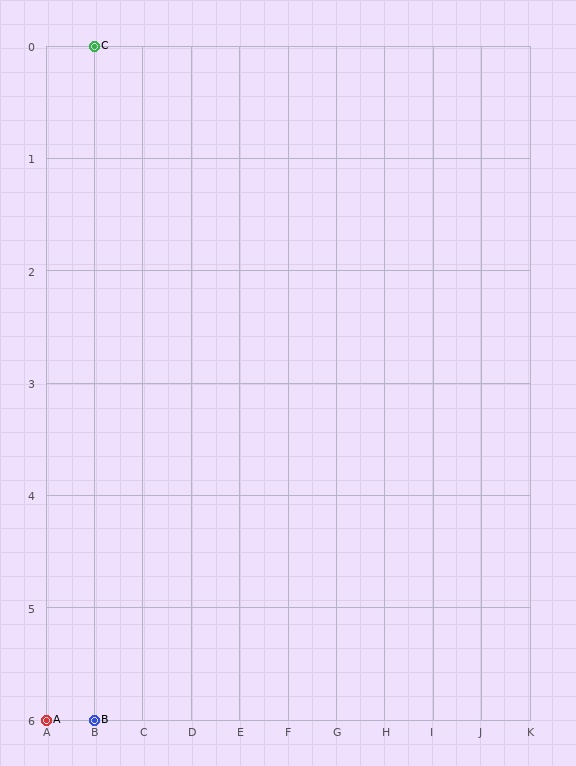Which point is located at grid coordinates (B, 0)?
Point C is at (B, 0).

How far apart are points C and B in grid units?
Points C and B are 6 rows apart.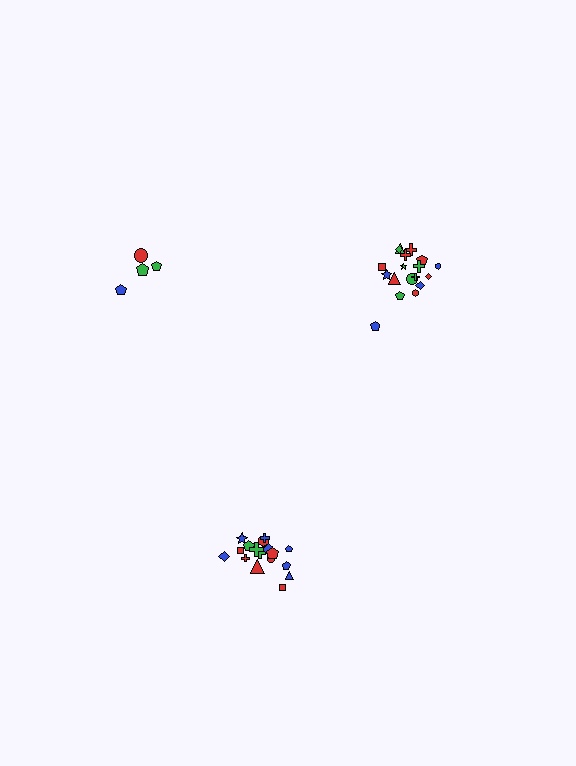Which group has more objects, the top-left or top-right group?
The top-right group.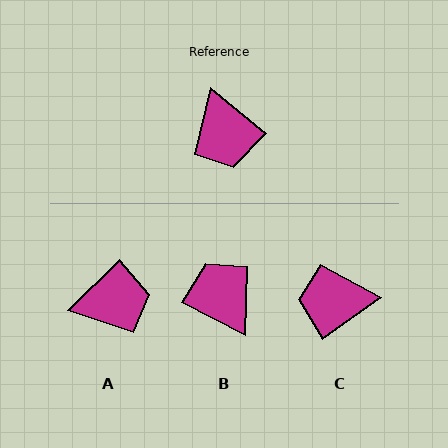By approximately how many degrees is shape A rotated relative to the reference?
Approximately 85 degrees counter-clockwise.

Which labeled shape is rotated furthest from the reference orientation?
B, about 167 degrees away.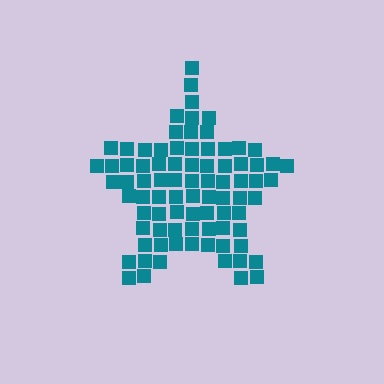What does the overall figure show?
The overall figure shows a star.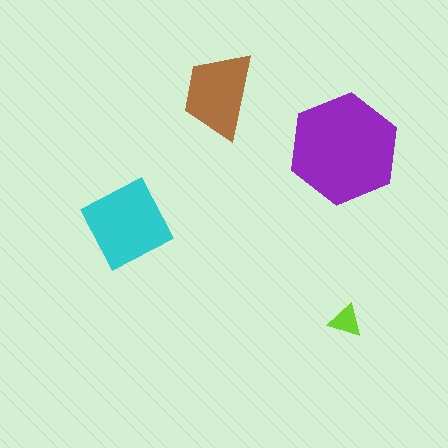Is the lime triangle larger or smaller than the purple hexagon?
Smaller.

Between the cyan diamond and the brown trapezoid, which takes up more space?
The cyan diamond.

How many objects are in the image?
There are 4 objects in the image.